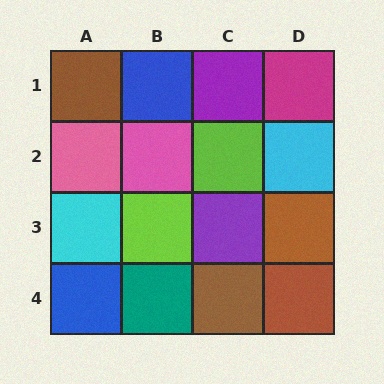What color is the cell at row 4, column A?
Blue.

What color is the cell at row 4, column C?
Brown.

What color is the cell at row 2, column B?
Pink.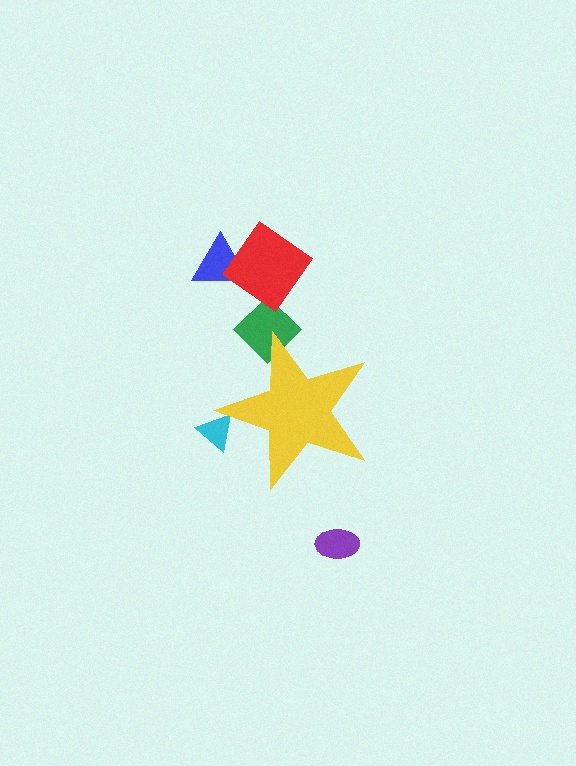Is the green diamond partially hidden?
Yes, the green diamond is partially hidden behind the yellow star.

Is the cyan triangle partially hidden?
Yes, the cyan triangle is partially hidden behind the yellow star.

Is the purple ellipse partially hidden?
No, the purple ellipse is fully visible.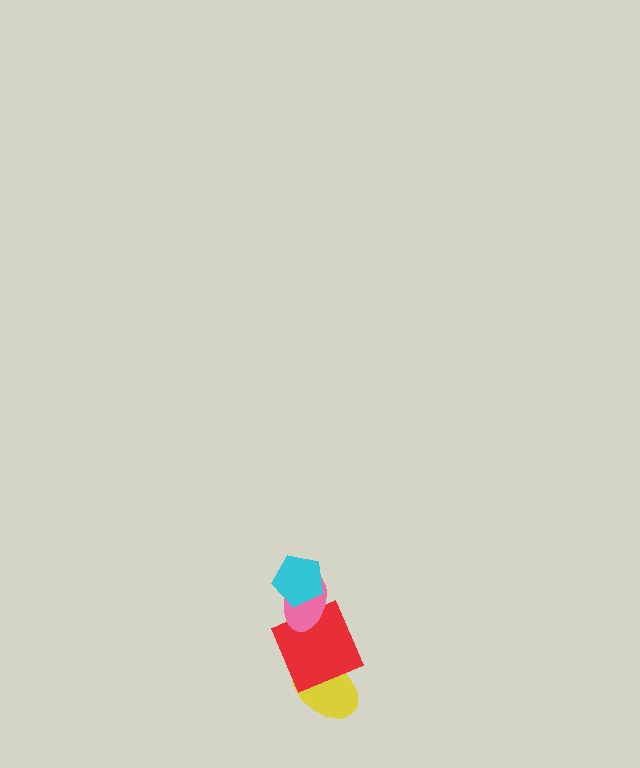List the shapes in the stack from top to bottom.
From top to bottom: the cyan pentagon, the pink ellipse, the red square, the yellow ellipse.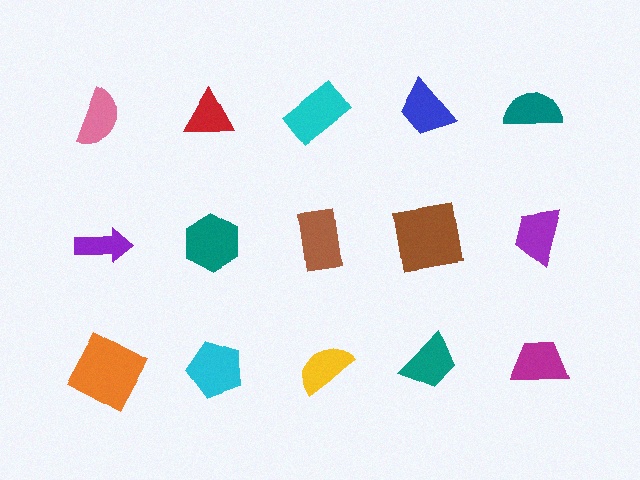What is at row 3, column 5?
A magenta trapezoid.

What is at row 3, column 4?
A teal trapezoid.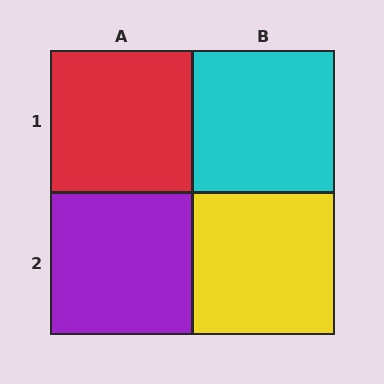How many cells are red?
1 cell is red.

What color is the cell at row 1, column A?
Red.